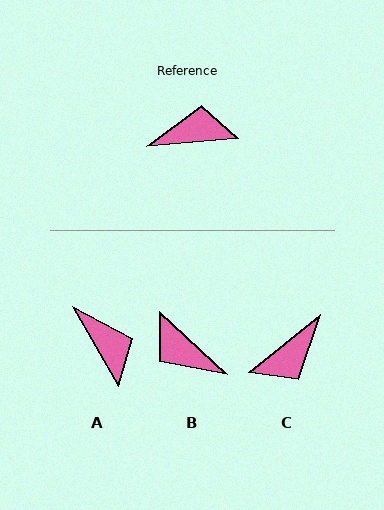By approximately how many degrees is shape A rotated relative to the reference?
Approximately 65 degrees clockwise.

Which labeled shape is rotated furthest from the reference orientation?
C, about 146 degrees away.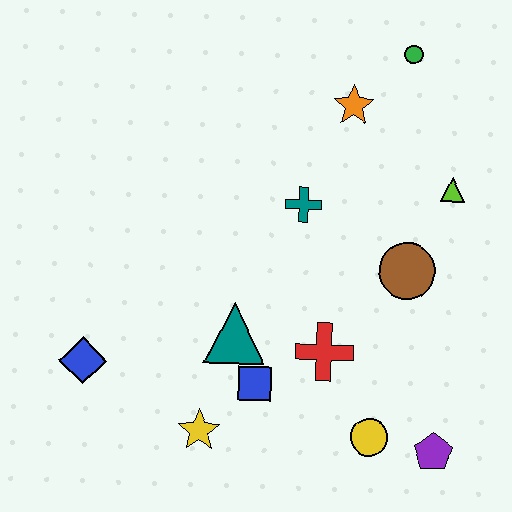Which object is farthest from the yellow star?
The green circle is farthest from the yellow star.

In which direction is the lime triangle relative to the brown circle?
The lime triangle is above the brown circle.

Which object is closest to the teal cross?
The orange star is closest to the teal cross.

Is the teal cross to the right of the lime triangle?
No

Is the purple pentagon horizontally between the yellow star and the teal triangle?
No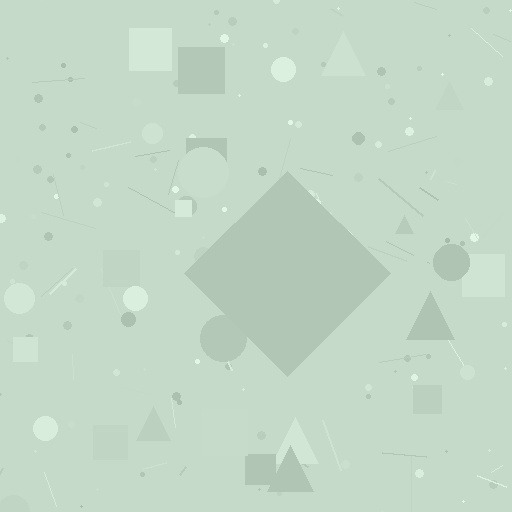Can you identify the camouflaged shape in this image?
The camouflaged shape is a diamond.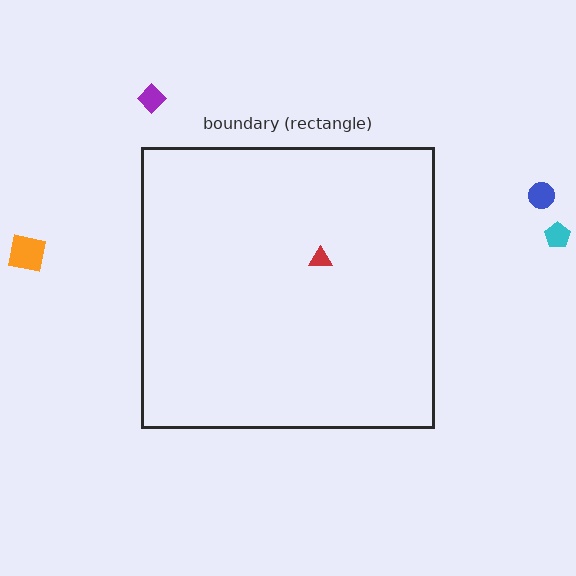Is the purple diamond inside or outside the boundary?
Outside.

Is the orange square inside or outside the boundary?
Outside.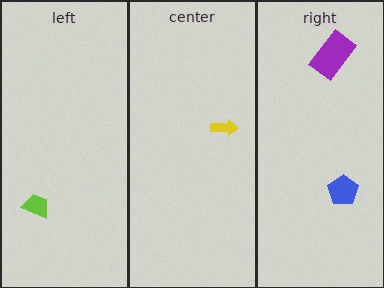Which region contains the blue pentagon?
The right region.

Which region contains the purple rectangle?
The right region.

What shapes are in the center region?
The yellow arrow.